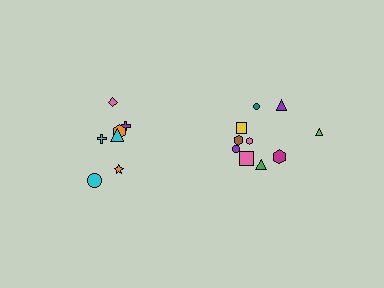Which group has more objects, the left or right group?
The right group.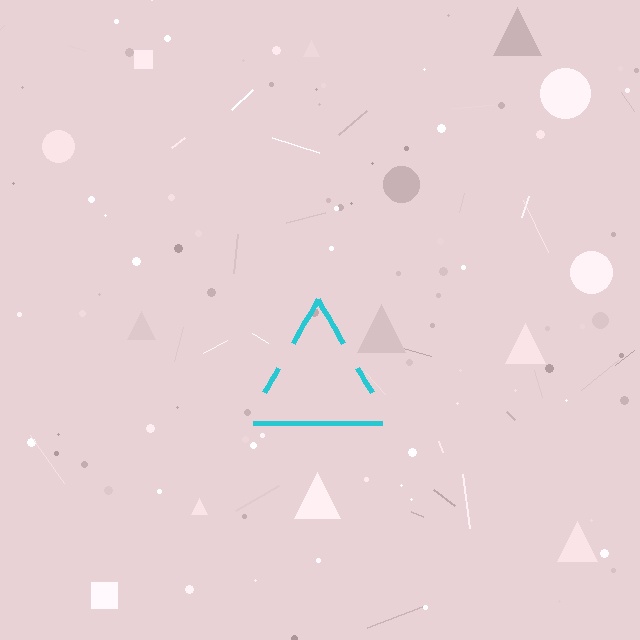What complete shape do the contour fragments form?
The contour fragments form a triangle.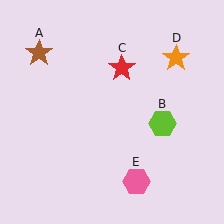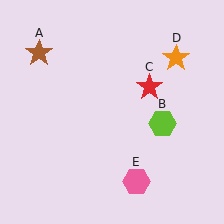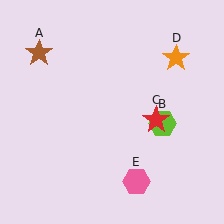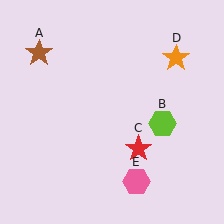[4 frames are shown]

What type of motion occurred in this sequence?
The red star (object C) rotated clockwise around the center of the scene.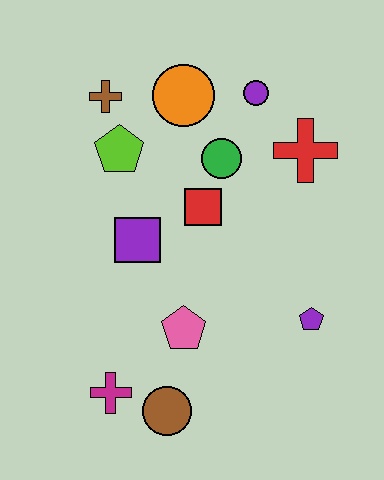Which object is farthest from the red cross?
The magenta cross is farthest from the red cross.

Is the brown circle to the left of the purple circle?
Yes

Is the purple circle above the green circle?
Yes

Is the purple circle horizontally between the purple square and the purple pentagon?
Yes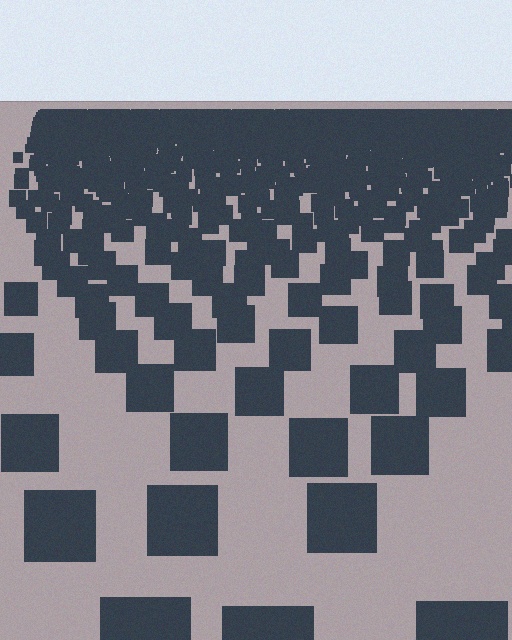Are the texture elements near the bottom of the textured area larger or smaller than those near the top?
Larger. Near the bottom, elements are closer to the viewer and appear at a bigger on-screen size.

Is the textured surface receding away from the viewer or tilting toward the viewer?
The surface is receding away from the viewer. Texture elements get smaller and denser toward the top.